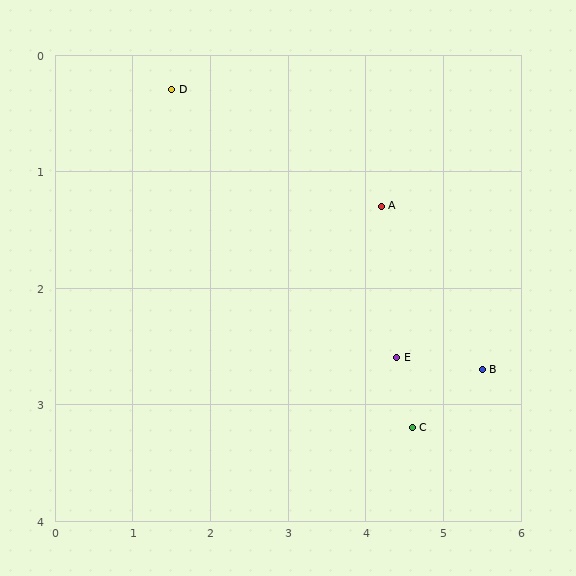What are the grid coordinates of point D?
Point D is at approximately (1.5, 0.3).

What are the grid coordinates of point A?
Point A is at approximately (4.2, 1.3).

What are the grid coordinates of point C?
Point C is at approximately (4.6, 3.2).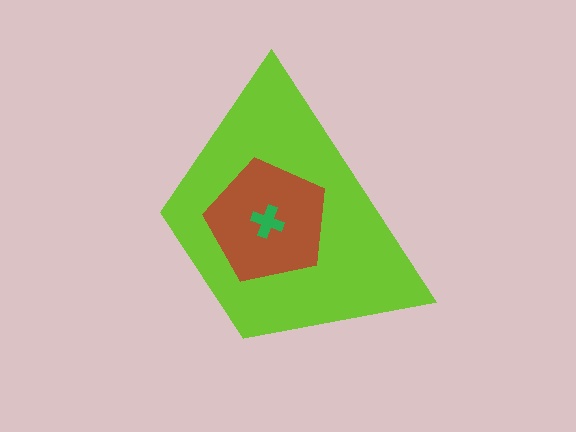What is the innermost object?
The green cross.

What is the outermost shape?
The lime trapezoid.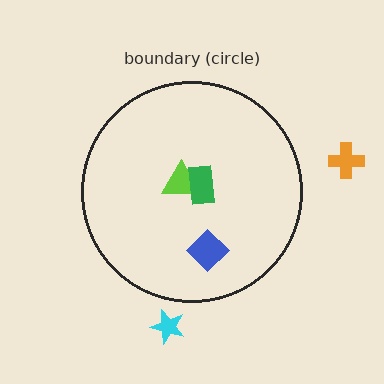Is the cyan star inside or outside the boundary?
Outside.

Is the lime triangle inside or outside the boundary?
Inside.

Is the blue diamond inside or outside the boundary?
Inside.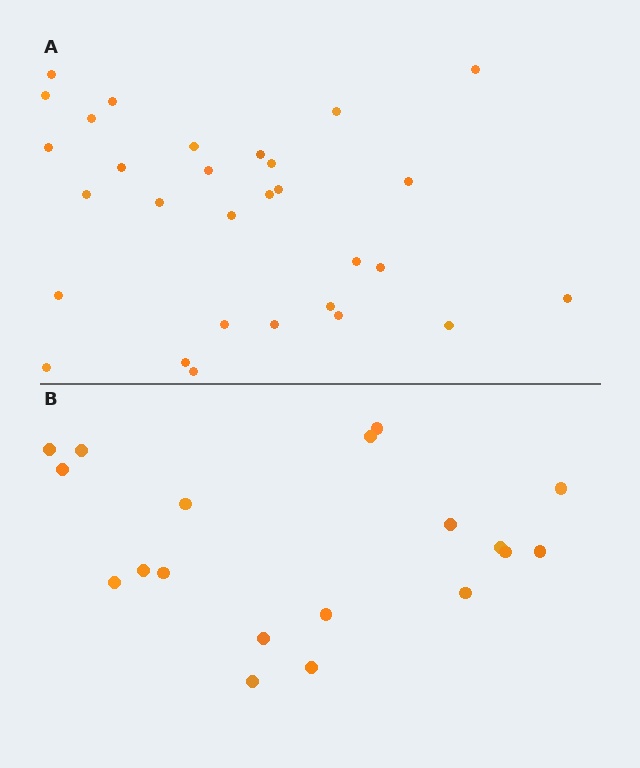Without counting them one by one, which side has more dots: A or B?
Region A (the top region) has more dots.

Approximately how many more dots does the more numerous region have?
Region A has roughly 12 or so more dots than region B.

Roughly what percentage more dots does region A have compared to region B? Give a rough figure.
About 60% more.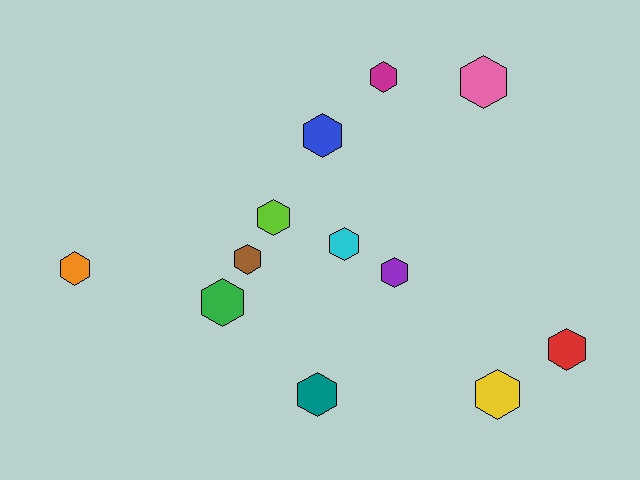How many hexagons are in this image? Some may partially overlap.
There are 12 hexagons.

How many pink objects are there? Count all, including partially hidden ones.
There is 1 pink object.